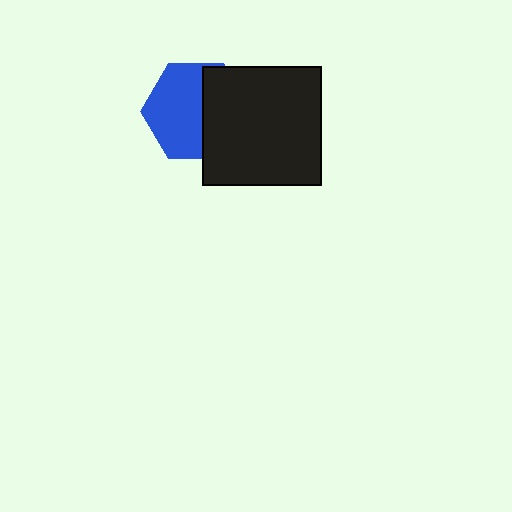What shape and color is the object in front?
The object in front is a black square.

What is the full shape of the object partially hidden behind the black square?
The partially hidden object is a blue hexagon.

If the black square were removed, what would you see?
You would see the complete blue hexagon.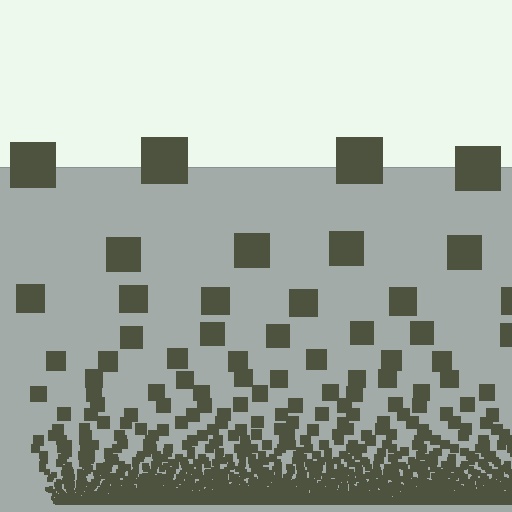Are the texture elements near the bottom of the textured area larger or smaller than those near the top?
Smaller. The gradient is inverted — elements near the bottom are smaller and denser.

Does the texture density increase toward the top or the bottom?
Density increases toward the bottom.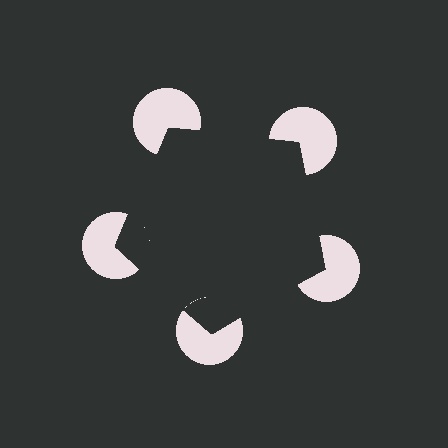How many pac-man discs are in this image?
There are 5 — one at each vertex of the illusory pentagon.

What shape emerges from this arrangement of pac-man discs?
An illusory pentagon — its edges are inferred from the aligned wedge cuts in the pac-man discs, not physically drawn.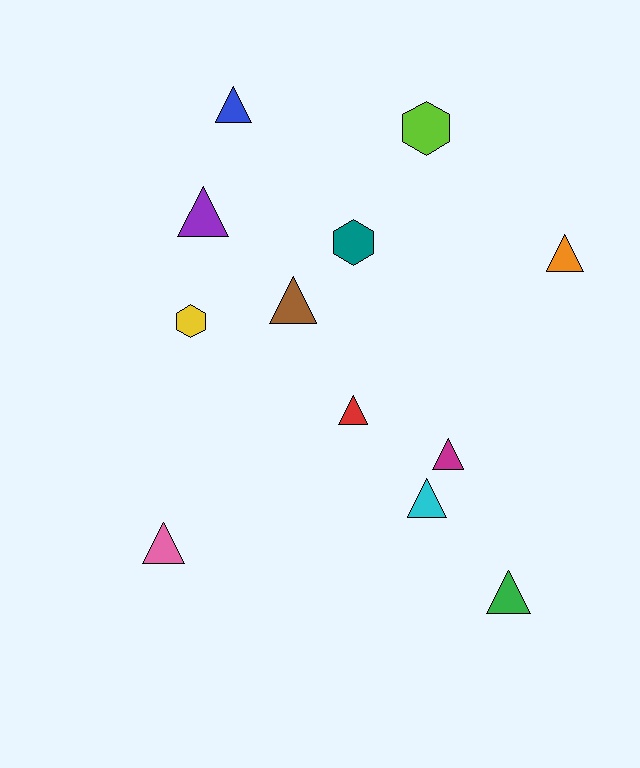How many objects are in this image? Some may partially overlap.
There are 12 objects.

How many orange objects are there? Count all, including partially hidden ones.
There is 1 orange object.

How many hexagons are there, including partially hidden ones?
There are 3 hexagons.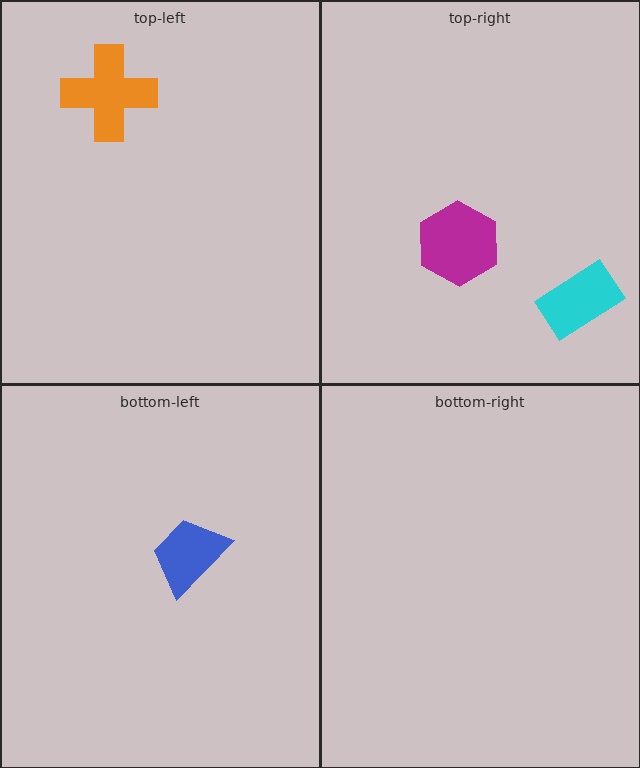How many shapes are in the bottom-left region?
1.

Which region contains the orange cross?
The top-left region.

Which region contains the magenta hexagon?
The top-right region.